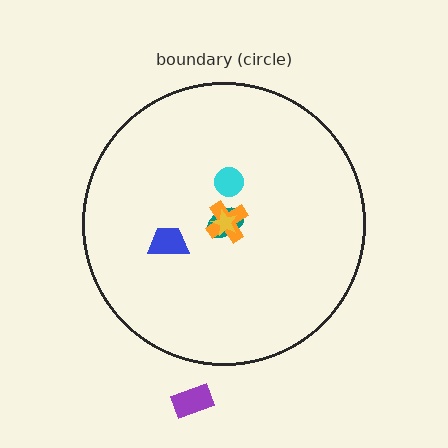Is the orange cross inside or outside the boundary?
Inside.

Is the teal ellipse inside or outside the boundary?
Inside.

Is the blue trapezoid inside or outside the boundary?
Inside.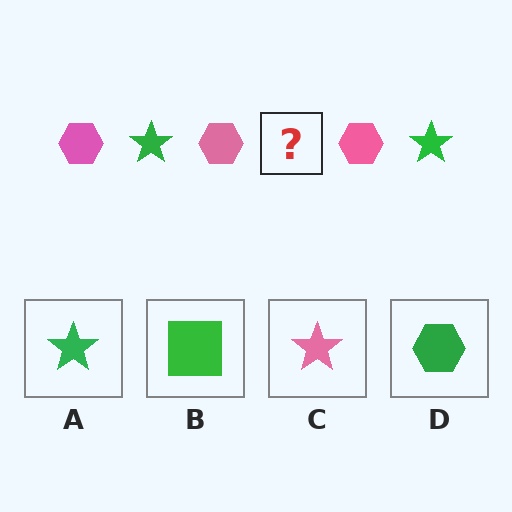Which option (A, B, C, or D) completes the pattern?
A.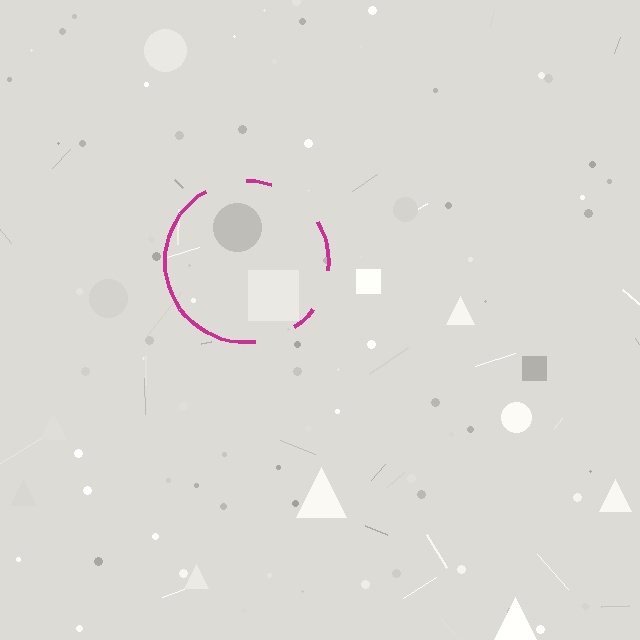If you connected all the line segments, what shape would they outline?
They would outline a circle.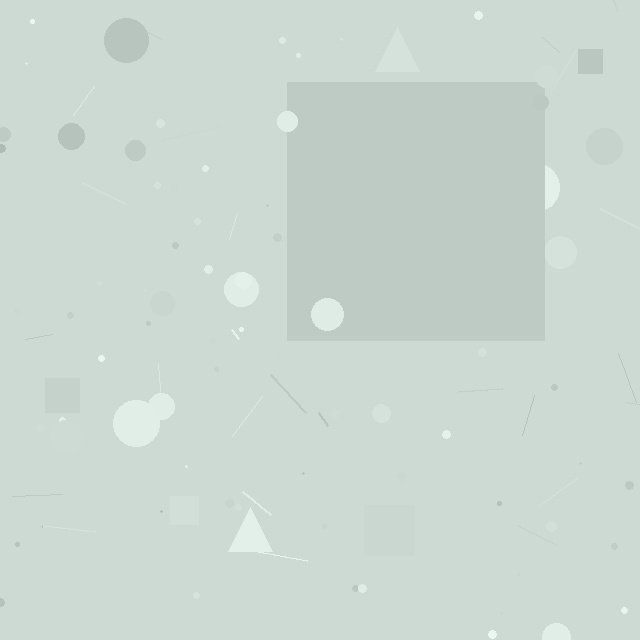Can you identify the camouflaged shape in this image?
The camouflaged shape is a square.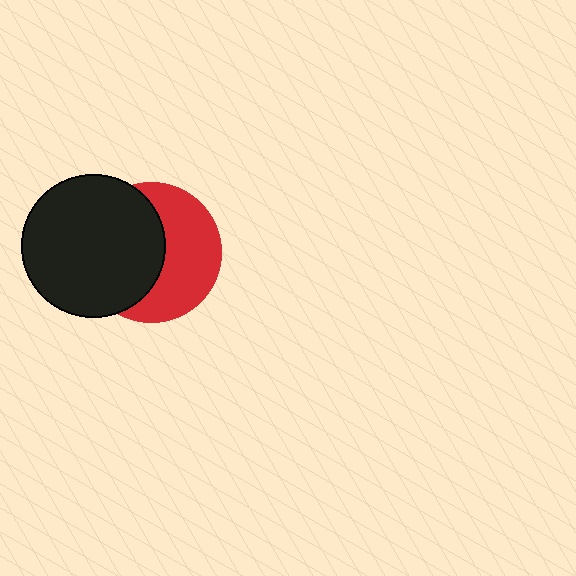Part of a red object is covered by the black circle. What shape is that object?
It is a circle.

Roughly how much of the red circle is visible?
About half of it is visible (roughly 49%).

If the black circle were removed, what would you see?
You would see the complete red circle.